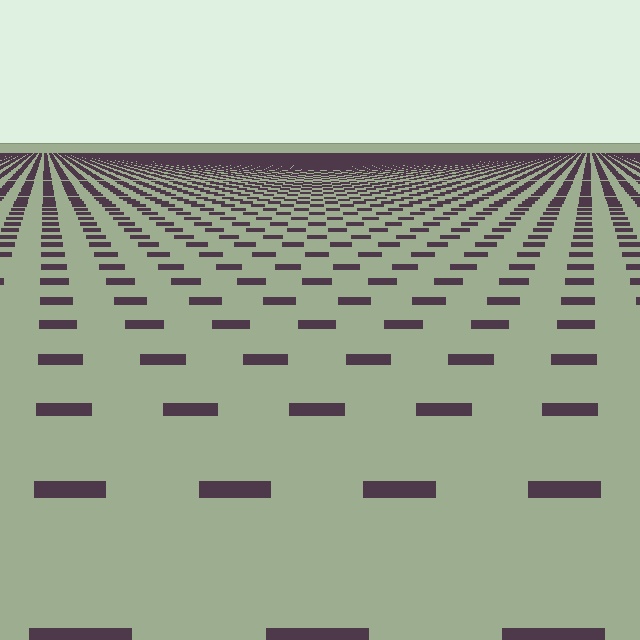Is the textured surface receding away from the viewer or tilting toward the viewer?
The surface is receding away from the viewer. Texture elements get smaller and denser toward the top.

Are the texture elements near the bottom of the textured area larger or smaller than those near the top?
Larger. Near the bottom, elements are closer to the viewer and appear at a bigger on-screen size.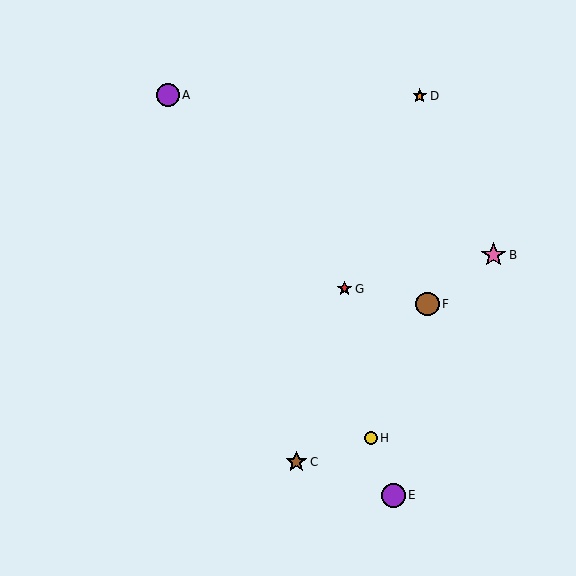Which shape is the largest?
The pink star (labeled B) is the largest.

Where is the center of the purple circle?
The center of the purple circle is at (168, 95).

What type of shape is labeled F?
Shape F is a brown circle.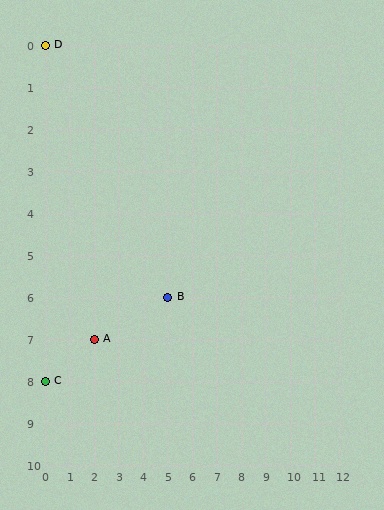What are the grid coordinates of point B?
Point B is at grid coordinates (5, 6).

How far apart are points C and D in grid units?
Points C and D are 8 rows apart.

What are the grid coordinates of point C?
Point C is at grid coordinates (0, 8).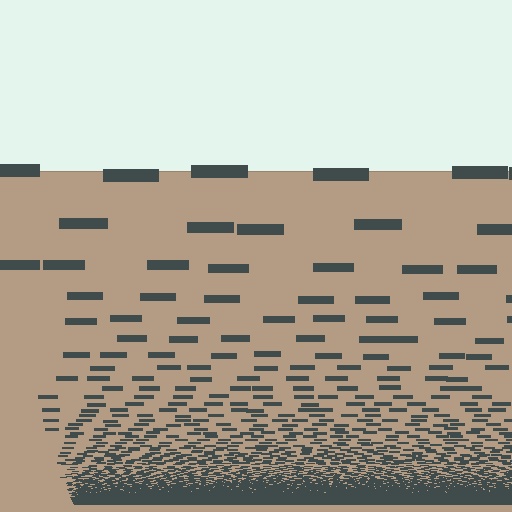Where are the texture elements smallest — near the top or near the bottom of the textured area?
Near the bottom.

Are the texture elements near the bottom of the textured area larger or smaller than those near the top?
Smaller. The gradient is inverted — elements near the bottom are smaller and denser.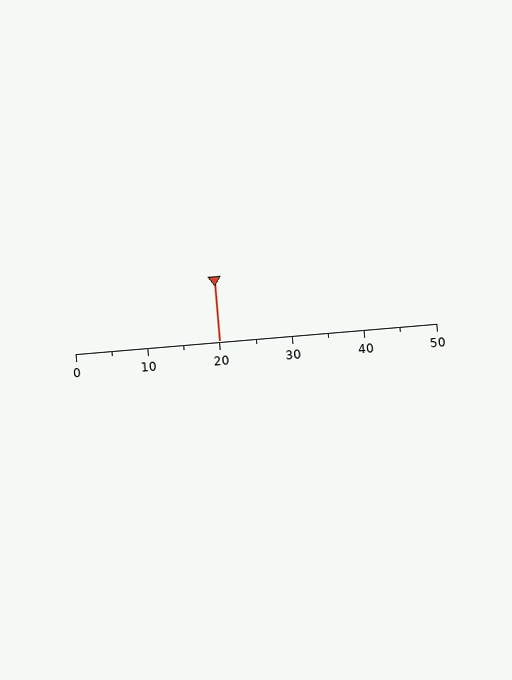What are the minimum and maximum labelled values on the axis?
The axis runs from 0 to 50.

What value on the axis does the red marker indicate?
The marker indicates approximately 20.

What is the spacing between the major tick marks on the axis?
The major ticks are spaced 10 apart.